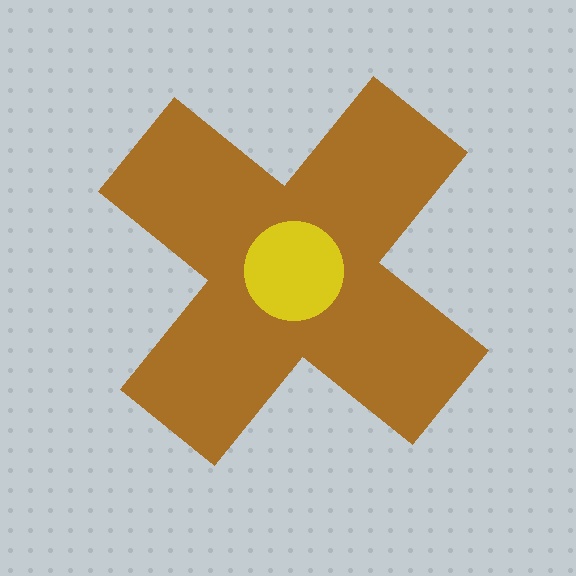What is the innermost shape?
The yellow circle.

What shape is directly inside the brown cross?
The yellow circle.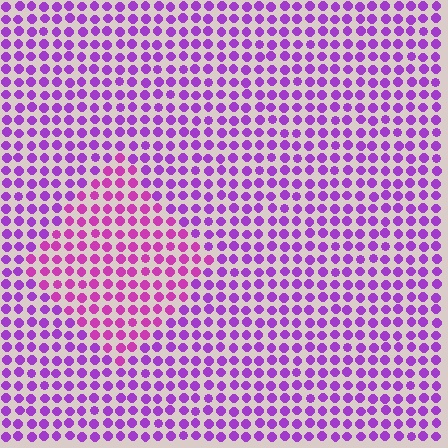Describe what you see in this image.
The image is filled with small purple elements in a uniform arrangement. A diamond-shaped region is visible where the elements are tinted to a slightly different hue, forming a subtle color boundary.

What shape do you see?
I see a diamond.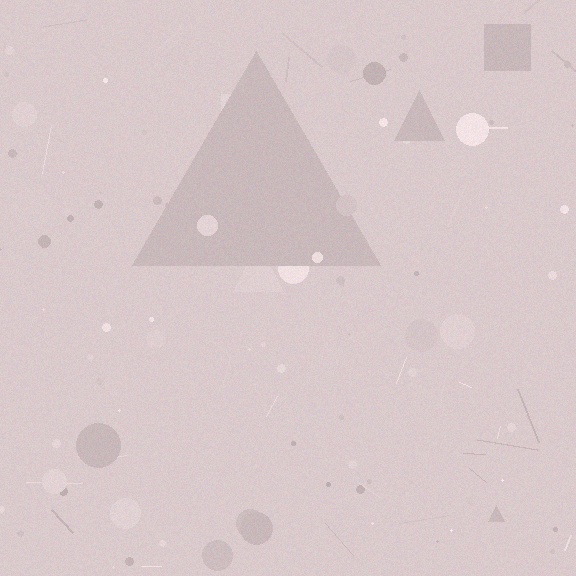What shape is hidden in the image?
A triangle is hidden in the image.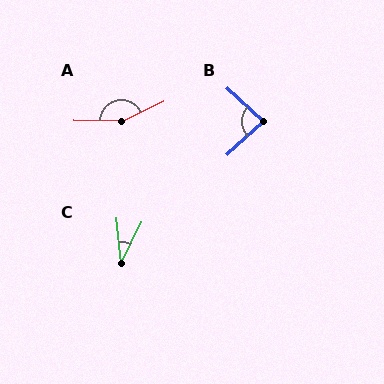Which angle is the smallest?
C, at approximately 32 degrees.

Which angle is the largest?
A, at approximately 153 degrees.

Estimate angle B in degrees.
Approximately 85 degrees.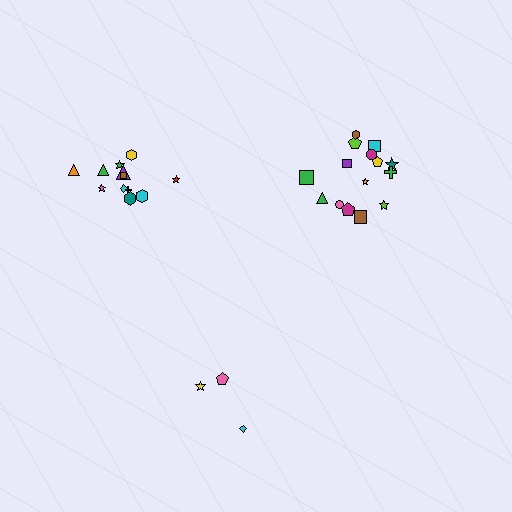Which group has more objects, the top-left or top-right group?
The top-right group.